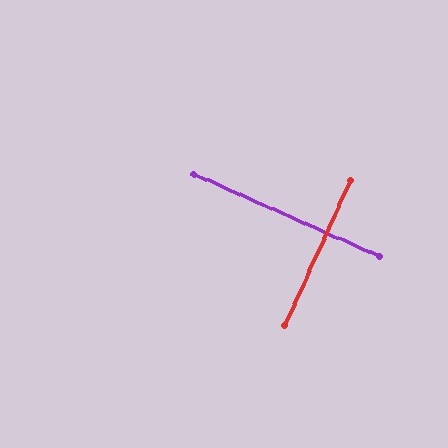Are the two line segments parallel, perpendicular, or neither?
Perpendicular — they meet at approximately 90°.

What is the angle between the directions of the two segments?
Approximately 90 degrees.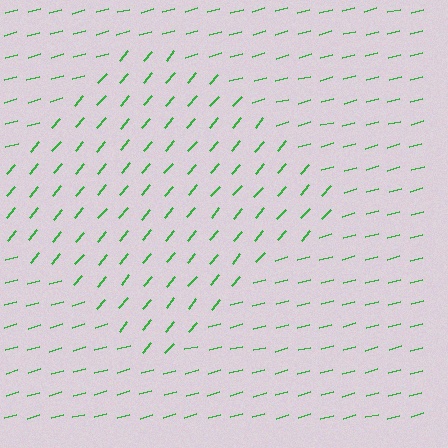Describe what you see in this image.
The image is filled with small green line segments. A diamond region in the image has lines oriented differently from the surrounding lines, creating a visible texture boundary.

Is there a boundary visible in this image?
Yes, there is a texture boundary formed by a change in line orientation.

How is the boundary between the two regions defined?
The boundary is defined purely by a change in line orientation (approximately 34 degrees difference). All lines are the same color and thickness.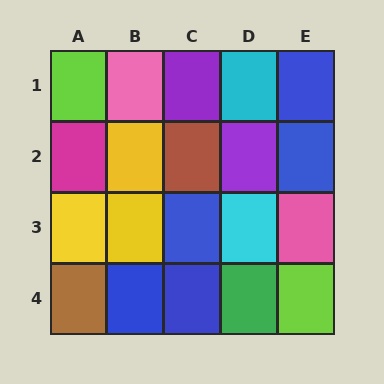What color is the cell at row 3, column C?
Blue.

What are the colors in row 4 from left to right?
Brown, blue, blue, green, lime.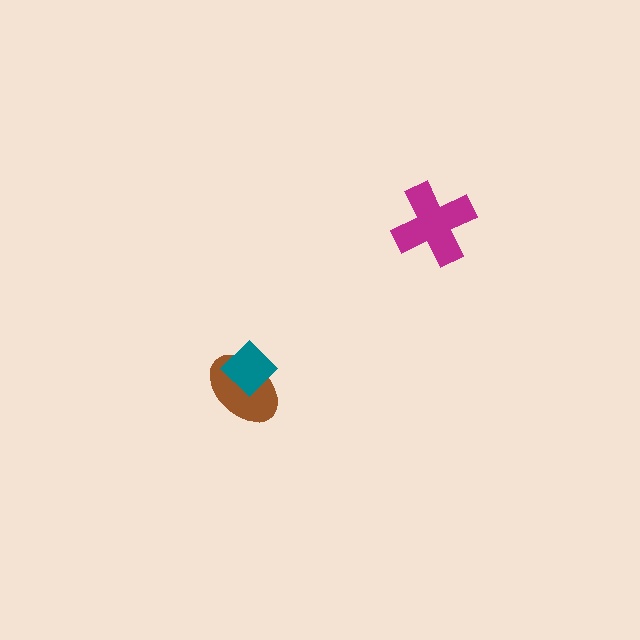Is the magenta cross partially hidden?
No, no other shape covers it.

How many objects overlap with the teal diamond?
1 object overlaps with the teal diamond.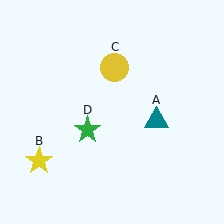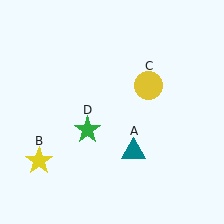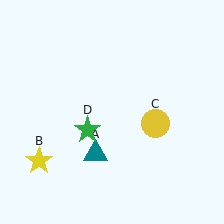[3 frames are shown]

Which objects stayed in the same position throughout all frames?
Yellow star (object B) and green star (object D) remained stationary.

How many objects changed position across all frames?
2 objects changed position: teal triangle (object A), yellow circle (object C).